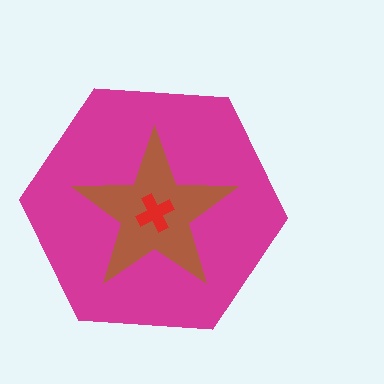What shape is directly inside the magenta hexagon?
The brown star.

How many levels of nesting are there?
3.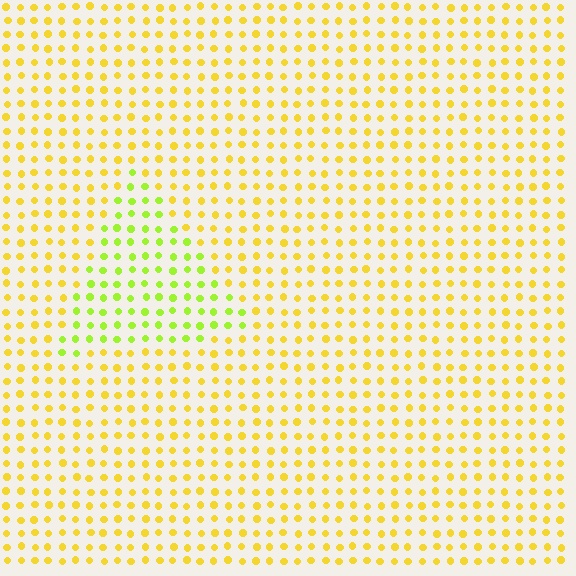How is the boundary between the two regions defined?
The boundary is defined purely by a slight shift in hue (about 36 degrees). Spacing, size, and orientation are identical on both sides.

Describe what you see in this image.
The image is filled with small yellow elements in a uniform arrangement. A triangle-shaped region is visible where the elements are tinted to a slightly different hue, forming a subtle color boundary.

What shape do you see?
I see a triangle.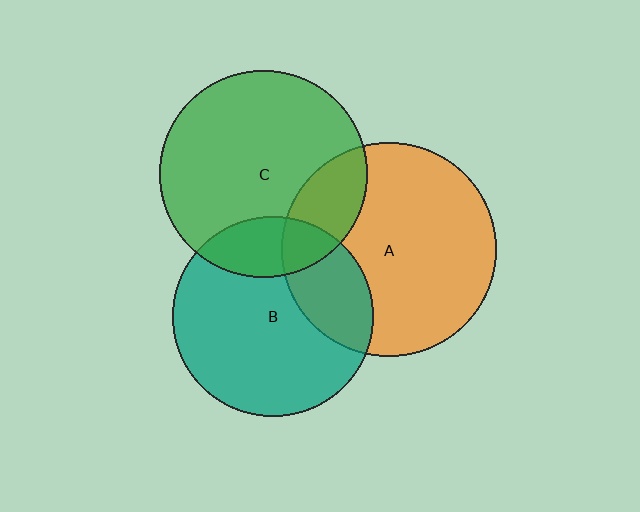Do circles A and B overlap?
Yes.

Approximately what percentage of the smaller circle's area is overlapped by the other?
Approximately 25%.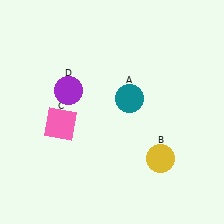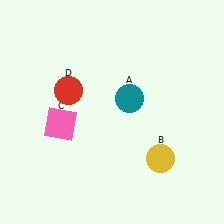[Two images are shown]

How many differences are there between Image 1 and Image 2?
There is 1 difference between the two images.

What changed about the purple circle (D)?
In Image 1, D is purple. In Image 2, it changed to red.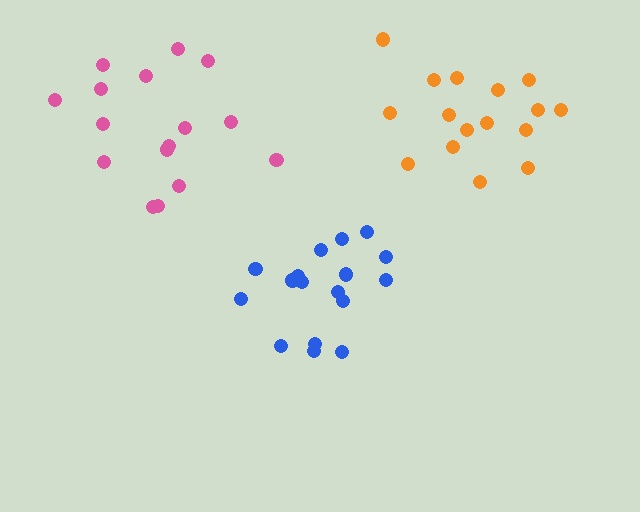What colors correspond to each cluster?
The clusters are colored: blue, pink, orange.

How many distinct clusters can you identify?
There are 3 distinct clusters.